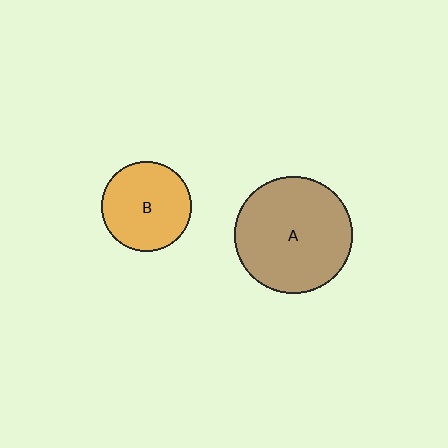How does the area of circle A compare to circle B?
Approximately 1.7 times.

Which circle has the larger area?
Circle A (brown).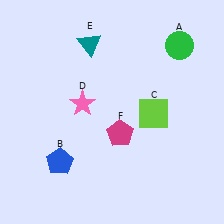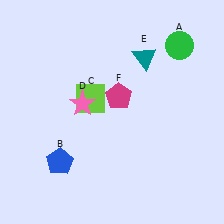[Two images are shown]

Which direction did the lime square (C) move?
The lime square (C) moved left.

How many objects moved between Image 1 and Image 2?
3 objects moved between the two images.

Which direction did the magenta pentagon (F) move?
The magenta pentagon (F) moved up.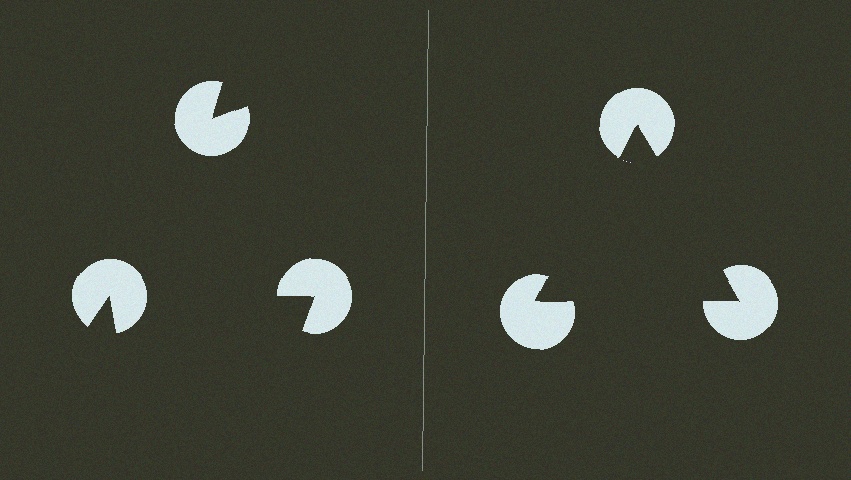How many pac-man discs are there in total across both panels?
6 — 3 on each side.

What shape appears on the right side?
An illusory triangle.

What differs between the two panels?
The pac-man discs are positioned identically on both sides; only the wedge orientations differ. On the right they align to a triangle; on the left they are misaligned.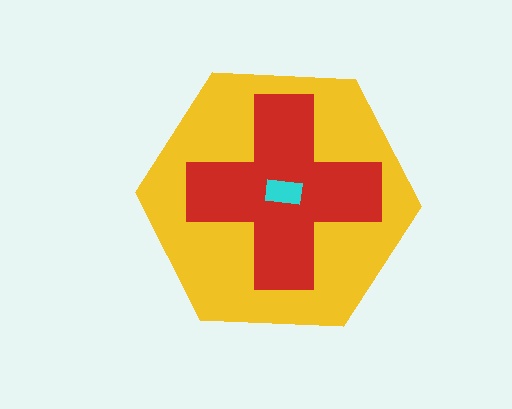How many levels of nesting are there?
3.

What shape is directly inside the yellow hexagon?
The red cross.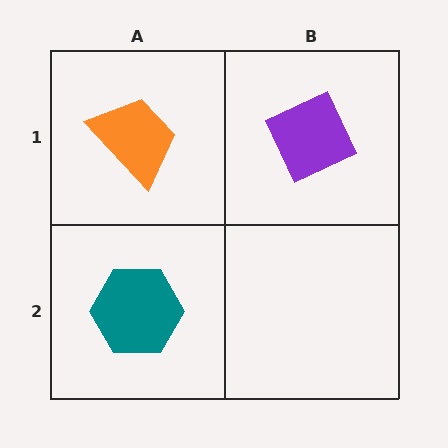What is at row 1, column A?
An orange trapezoid.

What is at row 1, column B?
A purple diamond.